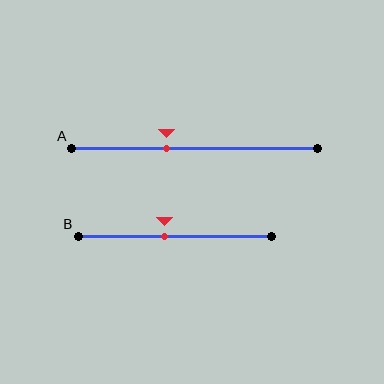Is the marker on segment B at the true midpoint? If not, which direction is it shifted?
No, the marker on segment B is shifted to the left by about 6% of the segment length.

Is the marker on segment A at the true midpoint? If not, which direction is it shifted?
No, the marker on segment A is shifted to the left by about 12% of the segment length.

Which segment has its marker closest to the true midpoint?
Segment B has its marker closest to the true midpoint.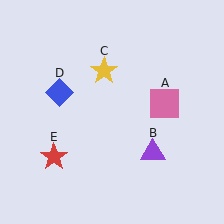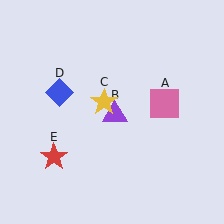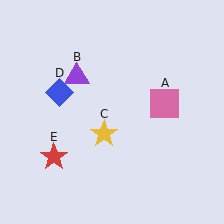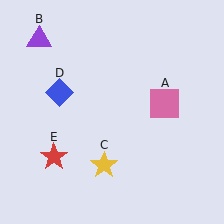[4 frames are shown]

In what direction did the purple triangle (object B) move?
The purple triangle (object B) moved up and to the left.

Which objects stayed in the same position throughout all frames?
Pink square (object A) and blue diamond (object D) and red star (object E) remained stationary.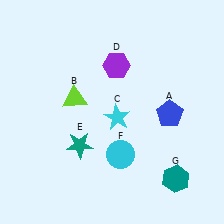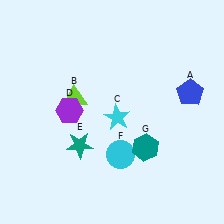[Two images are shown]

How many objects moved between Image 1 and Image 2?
3 objects moved between the two images.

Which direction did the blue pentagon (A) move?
The blue pentagon (A) moved up.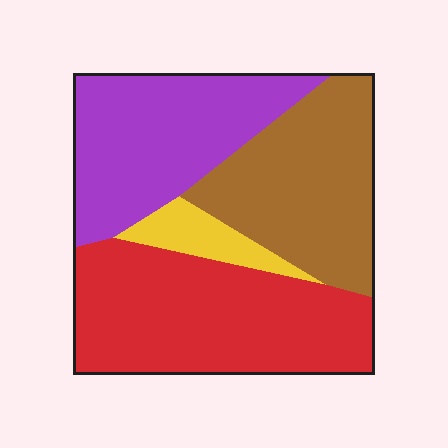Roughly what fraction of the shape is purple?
Purple covers about 30% of the shape.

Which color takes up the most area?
Red, at roughly 35%.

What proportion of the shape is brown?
Brown covers roughly 30% of the shape.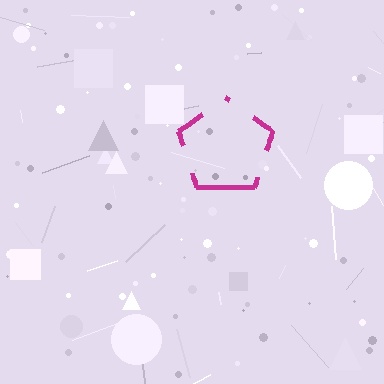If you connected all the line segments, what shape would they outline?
They would outline a pentagon.